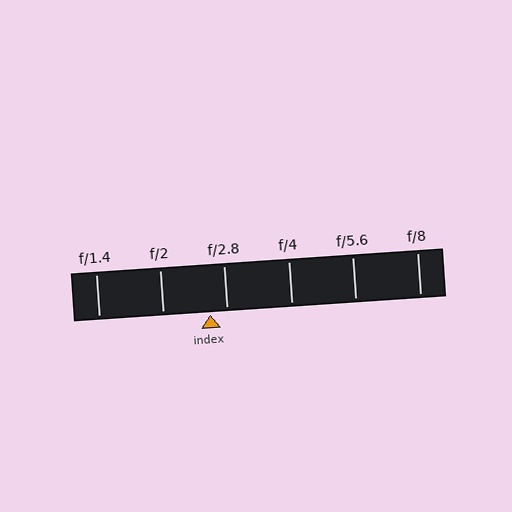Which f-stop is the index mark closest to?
The index mark is closest to f/2.8.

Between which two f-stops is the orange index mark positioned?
The index mark is between f/2 and f/2.8.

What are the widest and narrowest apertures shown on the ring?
The widest aperture shown is f/1.4 and the narrowest is f/8.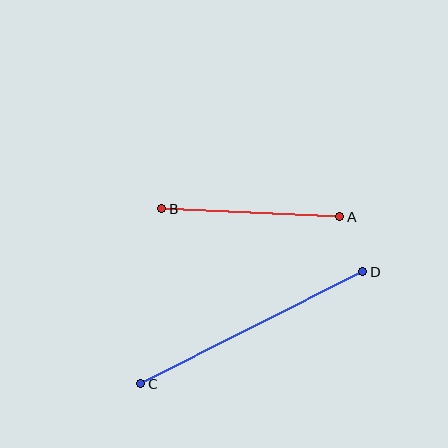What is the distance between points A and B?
The distance is approximately 178 pixels.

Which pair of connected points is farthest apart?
Points C and D are farthest apart.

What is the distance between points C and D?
The distance is approximately 249 pixels.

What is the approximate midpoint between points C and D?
The midpoint is at approximately (252, 328) pixels.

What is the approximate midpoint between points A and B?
The midpoint is at approximately (251, 213) pixels.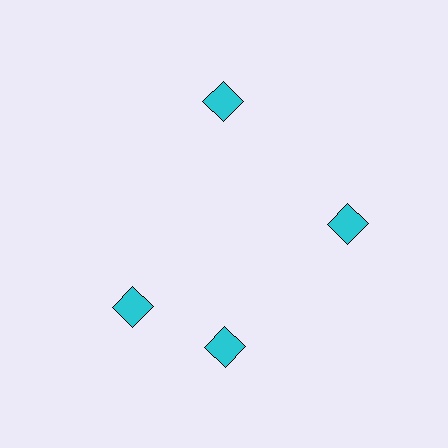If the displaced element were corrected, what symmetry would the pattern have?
It would have 4-fold rotational symmetry — the pattern would map onto itself every 90 degrees.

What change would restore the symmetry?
The symmetry would be restored by rotating it back into even spacing with its neighbors so that all 4 diamonds sit at equal angles and equal distance from the center.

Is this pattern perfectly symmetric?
No. The 4 cyan diamonds are arranged in a ring, but one element near the 9 o'clock position is rotated out of alignment along the ring, breaking the 4-fold rotational symmetry.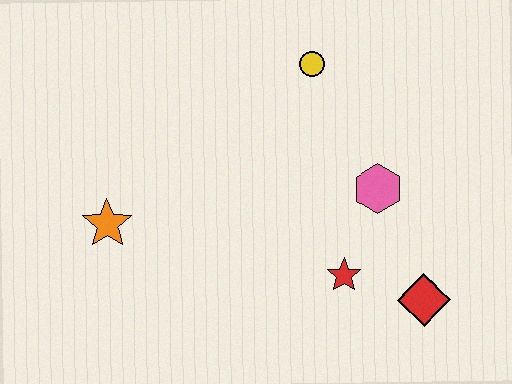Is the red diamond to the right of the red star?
Yes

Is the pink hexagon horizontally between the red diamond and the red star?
Yes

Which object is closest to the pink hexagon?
The red star is closest to the pink hexagon.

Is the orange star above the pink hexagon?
No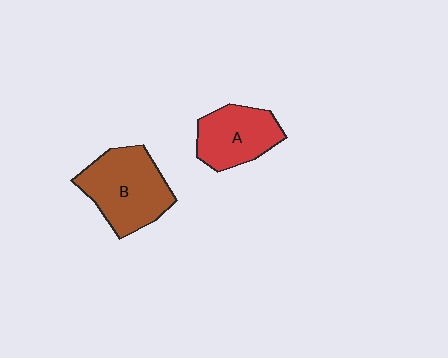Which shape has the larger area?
Shape B (brown).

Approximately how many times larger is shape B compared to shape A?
Approximately 1.3 times.